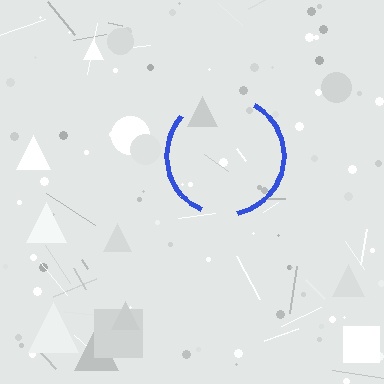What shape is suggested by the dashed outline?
The dashed outline suggests a circle.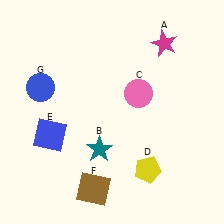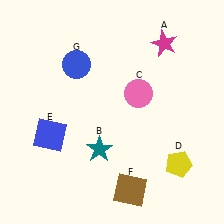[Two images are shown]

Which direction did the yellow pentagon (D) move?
The yellow pentagon (D) moved right.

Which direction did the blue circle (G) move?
The blue circle (G) moved right.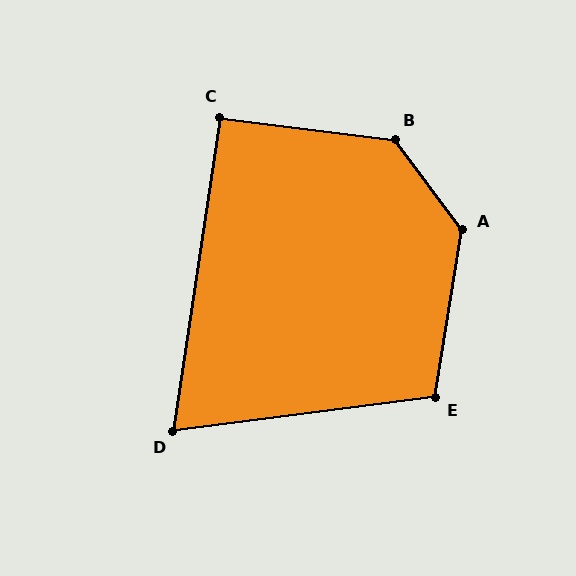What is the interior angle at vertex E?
Approximately 106 degrees (obtuse).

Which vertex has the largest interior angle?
A, at approximately 135 degrees.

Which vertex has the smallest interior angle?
D, at approximately 74 degrees.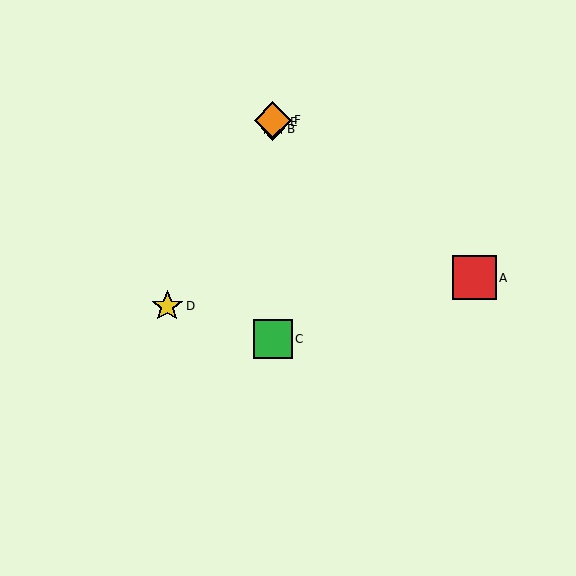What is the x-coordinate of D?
Object D is at x≈167.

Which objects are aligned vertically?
Objects B, C, E, F are aligned vertically.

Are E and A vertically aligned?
No, E is at x≈273 and A is at x≈474.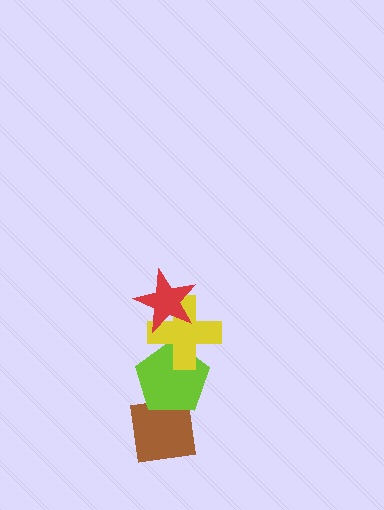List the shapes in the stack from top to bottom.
From top to bottom: the red star, the yellow cross, the lime pentagon, the brown square.